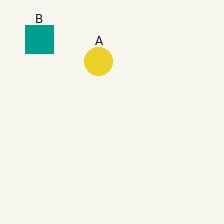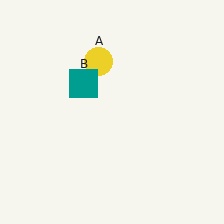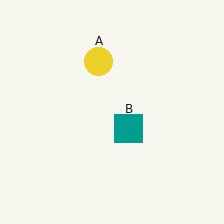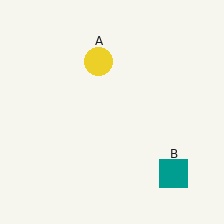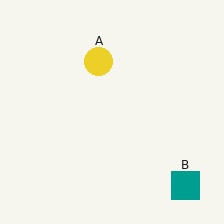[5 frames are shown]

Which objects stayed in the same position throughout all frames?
Yellow circle (object A) remained stationary.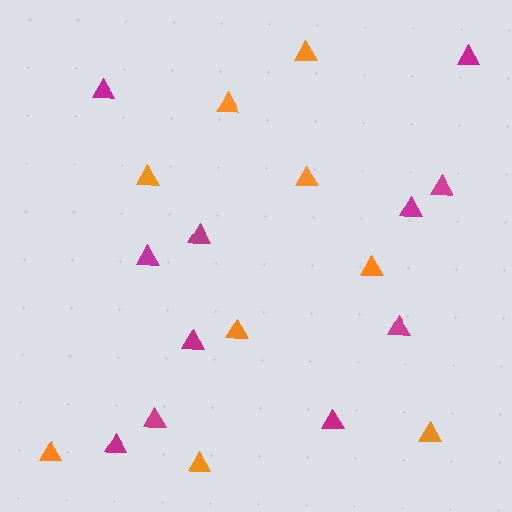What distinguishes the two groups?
There are 2 groups: one group of orange triangles (9) and one group of magenta triangles (11).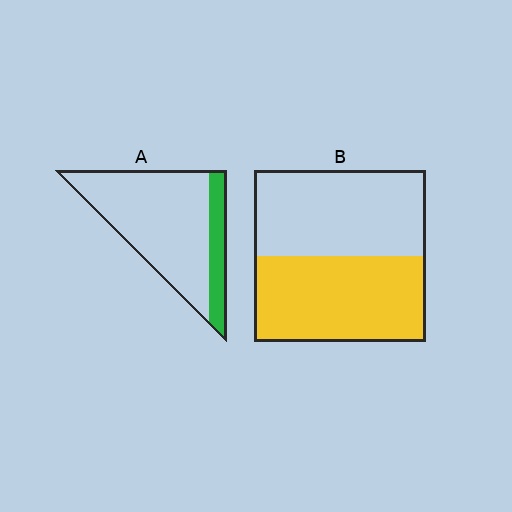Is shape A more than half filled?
No.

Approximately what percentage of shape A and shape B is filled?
A is approximately 20% and B is approximately 50%.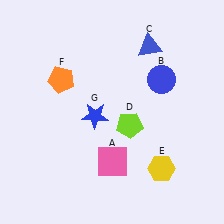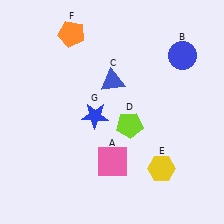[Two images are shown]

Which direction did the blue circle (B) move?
The blue circle (B) moved up.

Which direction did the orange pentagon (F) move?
The orange pentagon (F) moved up.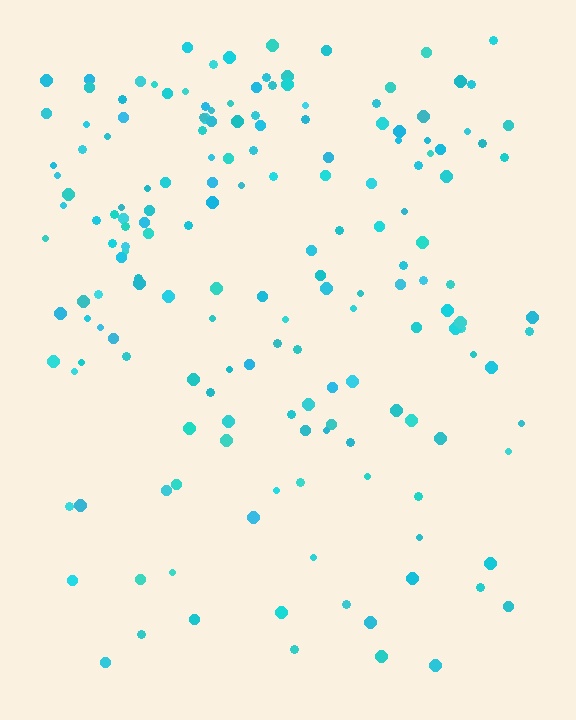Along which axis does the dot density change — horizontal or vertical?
Vertical.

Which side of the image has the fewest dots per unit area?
The bottom.